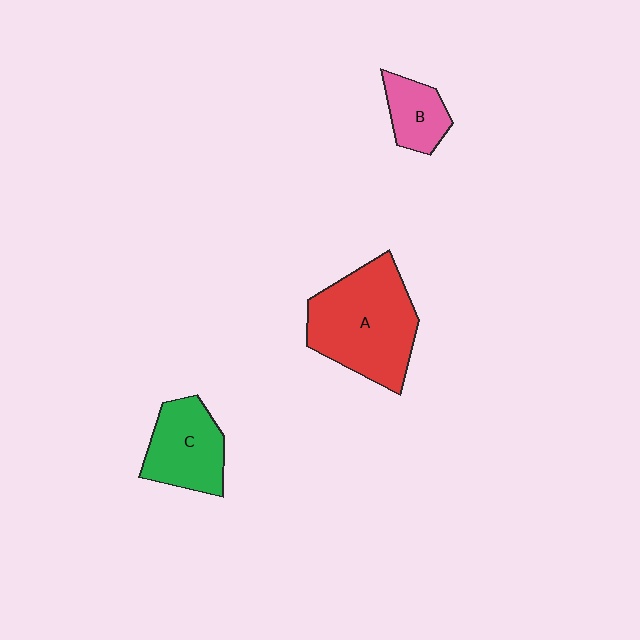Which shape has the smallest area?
Shape B (pink).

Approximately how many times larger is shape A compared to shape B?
Approximately 2.7 times.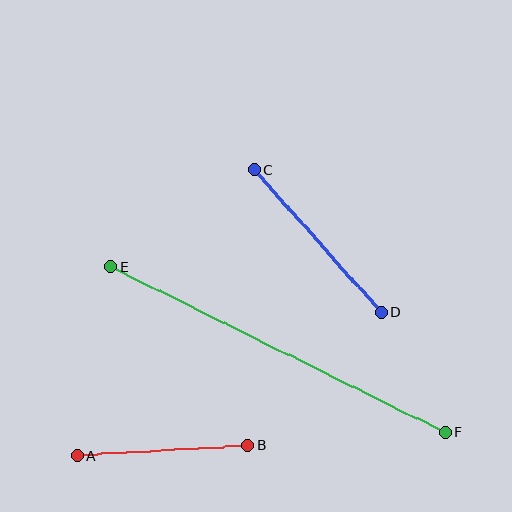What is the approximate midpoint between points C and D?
The midpoint is at approximately (317, 241) pixels.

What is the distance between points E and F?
The distance is approximately 373 pixels.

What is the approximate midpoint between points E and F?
The midpoint is at approximately (278, 350) pixels.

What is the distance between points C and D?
The distance is approximately 191 pixels.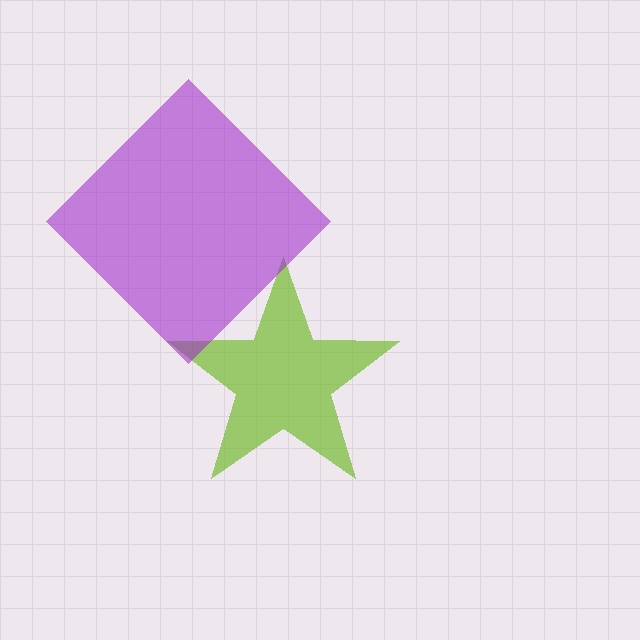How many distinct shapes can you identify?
There are 2 distinct shapes: a lime star, a purple diamond.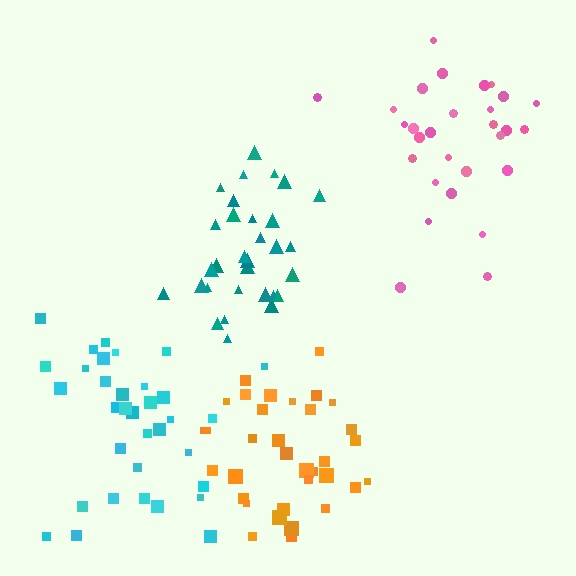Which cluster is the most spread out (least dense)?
Pink.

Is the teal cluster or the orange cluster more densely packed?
Teal.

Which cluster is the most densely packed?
Teal.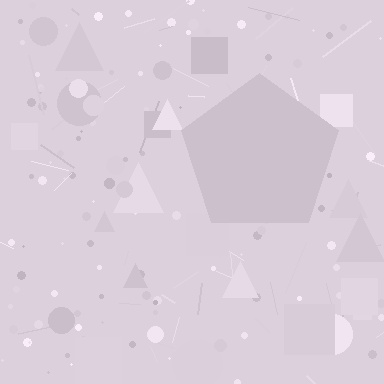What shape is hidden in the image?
A pentagon is hidden in the image.